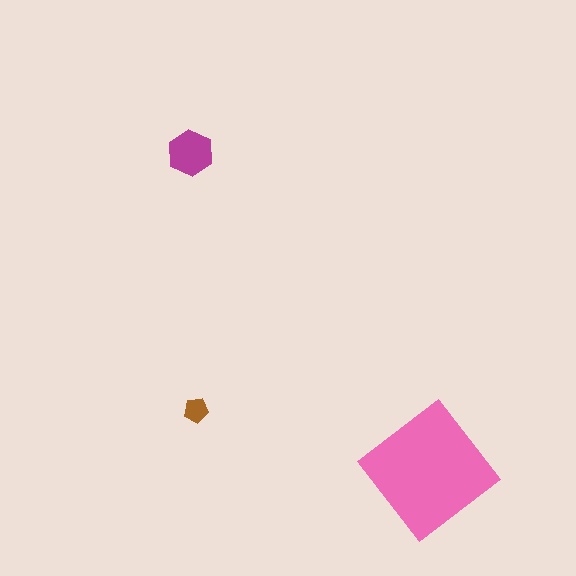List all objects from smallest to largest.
The brown pentagon, the magenta hexagon, the pink diamond.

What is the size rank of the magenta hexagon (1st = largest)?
2nd.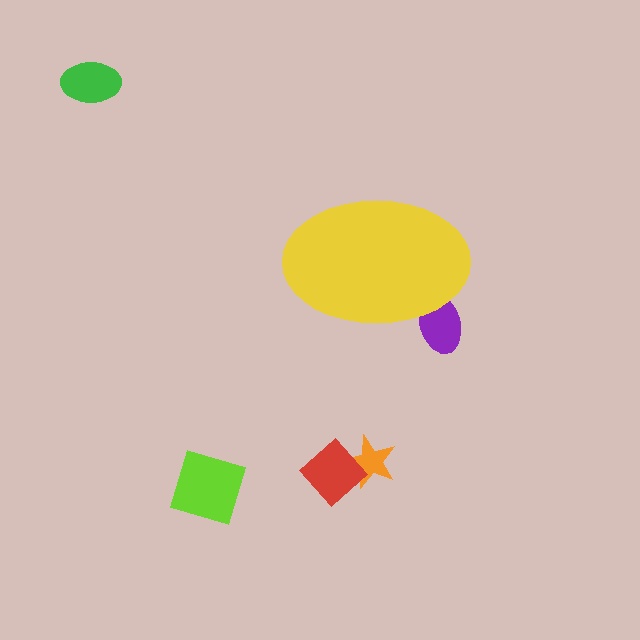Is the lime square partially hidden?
No, the lime square is fully visible.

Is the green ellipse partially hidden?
No, the green ellipse is fully visible.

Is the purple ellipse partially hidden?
Yes, the purple ellipse is partially hidden behind the yellow ellipse.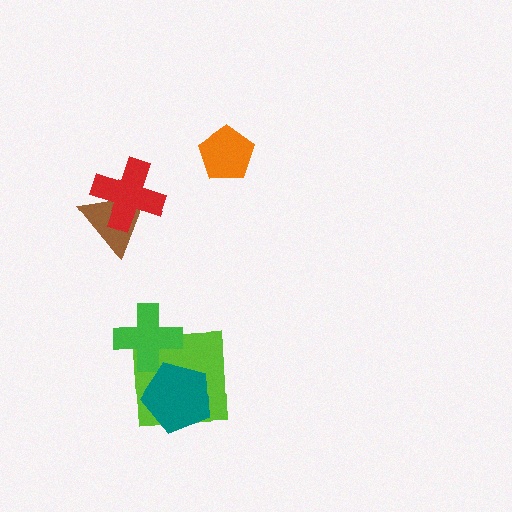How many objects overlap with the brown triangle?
1 object overlaps with the brown triangle.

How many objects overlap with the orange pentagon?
0 objects overlap with the orange pentagon.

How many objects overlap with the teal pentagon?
1 object overlaps with the teal pentagon.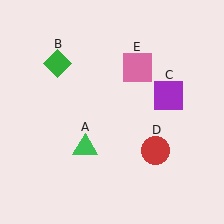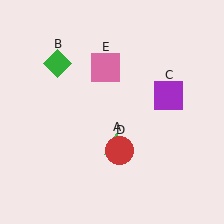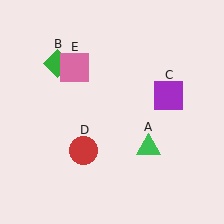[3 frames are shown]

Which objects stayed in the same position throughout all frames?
Green diamond (object B) and purple square (object C) remained stationary.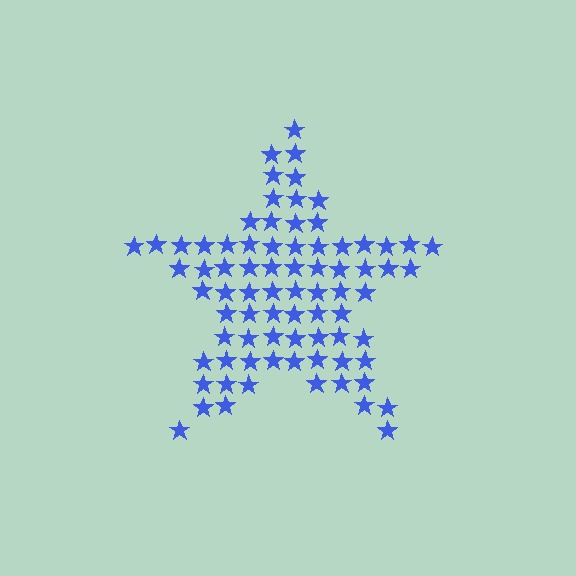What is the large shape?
The large shape is a star.